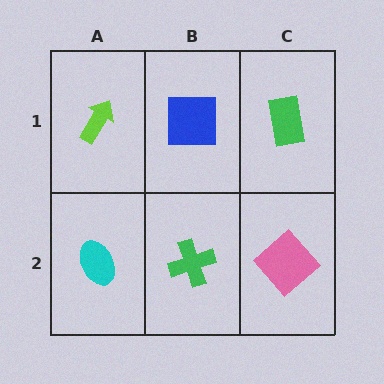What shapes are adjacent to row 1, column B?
A green cross (row 2, column B), a lime arrow (row 1, column A), a green rectangle (row 1, column C).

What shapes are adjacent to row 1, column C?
A pink diamond (row 2, column C), a blue square (row 1, column B).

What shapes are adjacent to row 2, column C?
A green rectangle (row 1, column C), a green cross (row 2, column B).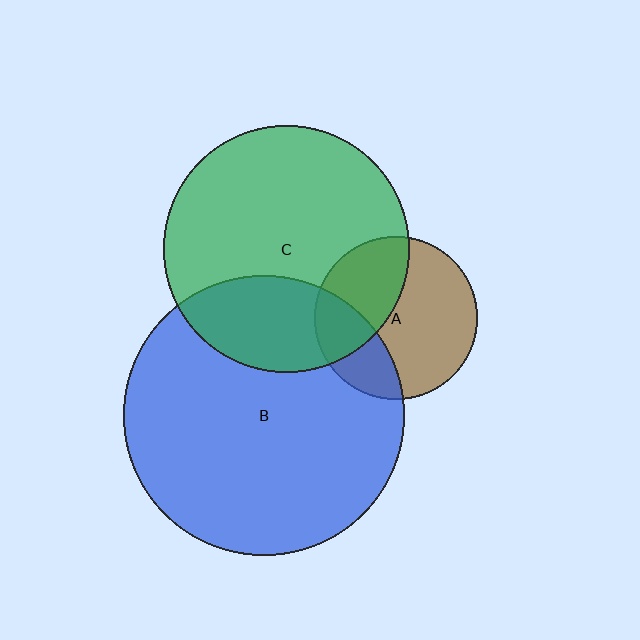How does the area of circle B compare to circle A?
Approximately 3.0 times.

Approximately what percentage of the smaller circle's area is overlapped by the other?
Approximately 30%.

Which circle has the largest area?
Circle B (blue).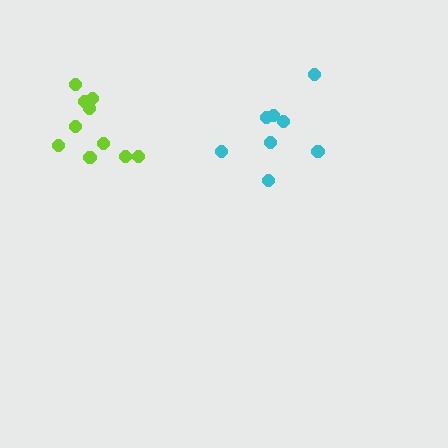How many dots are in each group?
Group 1: 8 dots, Group 2: 10 dots (18 total).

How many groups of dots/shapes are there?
There are 2 groups.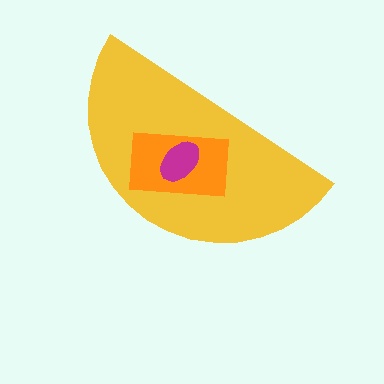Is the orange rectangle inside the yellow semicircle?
Yes.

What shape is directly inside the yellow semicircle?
The orange rectangle.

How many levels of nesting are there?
3.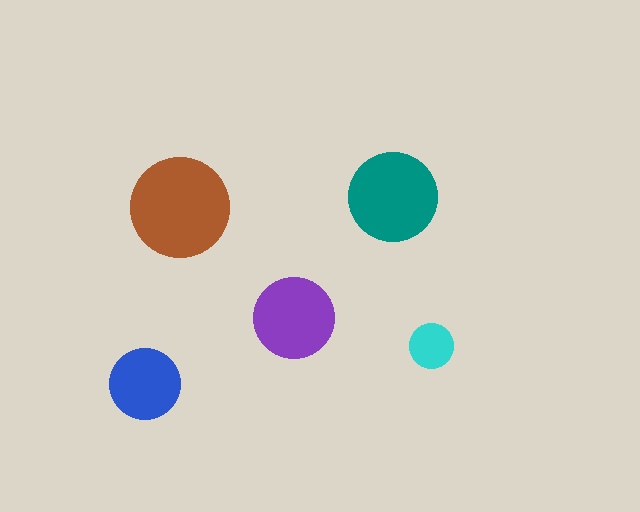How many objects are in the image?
There are 5 objects in the image.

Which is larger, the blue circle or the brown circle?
The brown one.